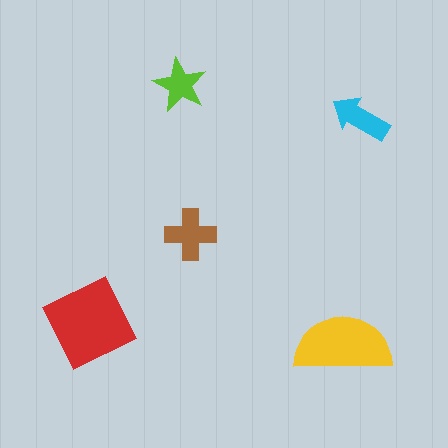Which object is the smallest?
The lime star.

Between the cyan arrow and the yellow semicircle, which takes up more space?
The yellow semicircle.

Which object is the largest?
The red square.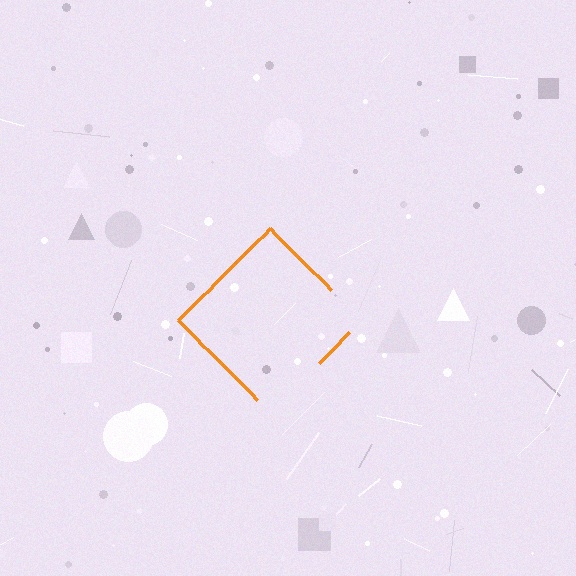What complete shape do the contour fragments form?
The contour fragments form a diamond.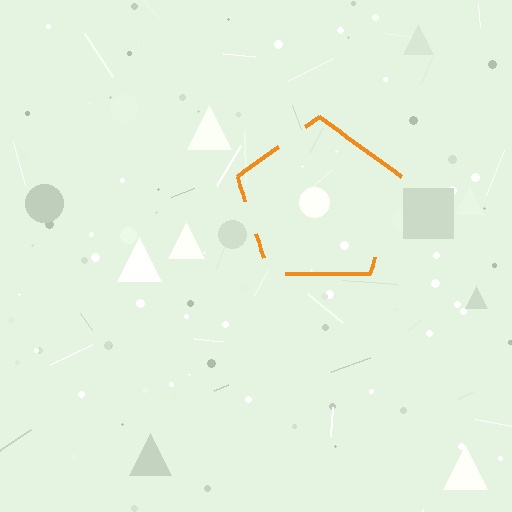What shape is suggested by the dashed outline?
The dashed outline suggests a pentagon.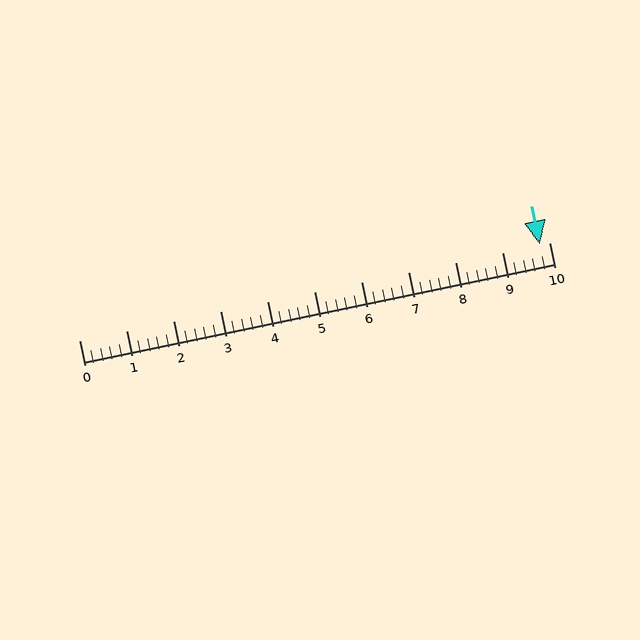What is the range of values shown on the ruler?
The ruler shows values from 0 to 10.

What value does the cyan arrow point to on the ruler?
The cyan arrow points to approximately 9.8.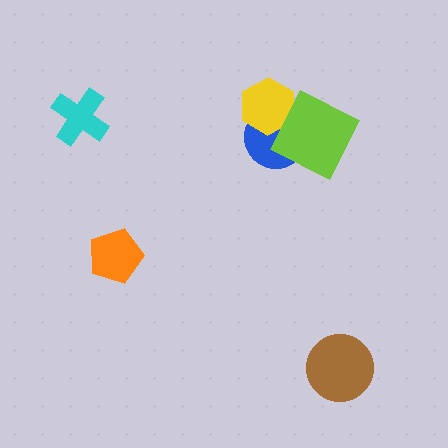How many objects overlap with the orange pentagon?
0 objects overlap with the orange pentagon.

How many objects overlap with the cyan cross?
0 objects overlap with the cyan cross.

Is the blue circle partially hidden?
Yes, it is partially covered by another shape.